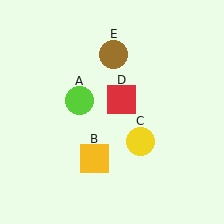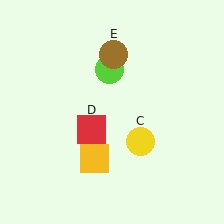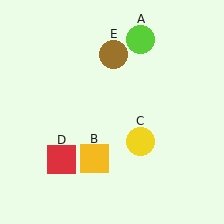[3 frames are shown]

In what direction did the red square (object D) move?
The red square (object D) moved down and to the left.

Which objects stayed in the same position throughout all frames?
Yellow square (object B) and yellow circle (object C) and brown circle (object E) remained stationary.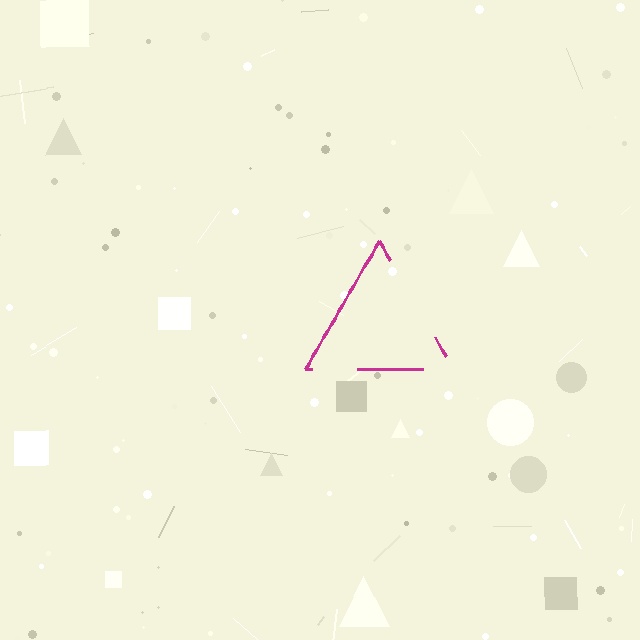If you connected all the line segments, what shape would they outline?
They would outline a triangle.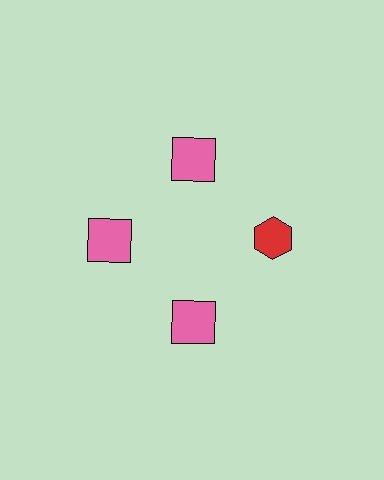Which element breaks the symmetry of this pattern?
The red hexagon at roughly the 3 o'clock position breaks the symmetry. All other shapes are pink squares.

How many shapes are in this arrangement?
There are 4 shapes arranged in a ring pattern.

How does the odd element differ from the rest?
It differs in both color (red instead of pink) and shape (hexagon instead of square).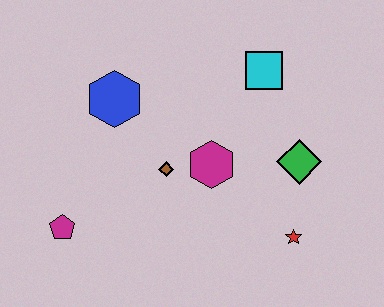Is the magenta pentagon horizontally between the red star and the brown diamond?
No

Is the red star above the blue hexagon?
No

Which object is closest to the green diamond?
The red star is closest to the green diamond.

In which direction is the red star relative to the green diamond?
The red star is below the green diamond.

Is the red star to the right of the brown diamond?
Yes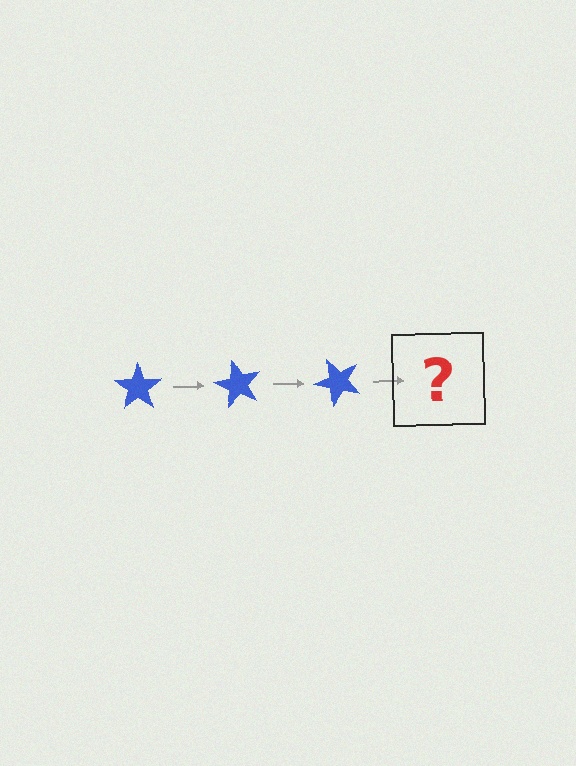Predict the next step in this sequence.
The next step is a blue star rotated 180 degrees.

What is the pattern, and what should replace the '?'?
The pattern is that the star rotates 60 degrees each step. The '?' should be a blue star rotated 180 degrees.